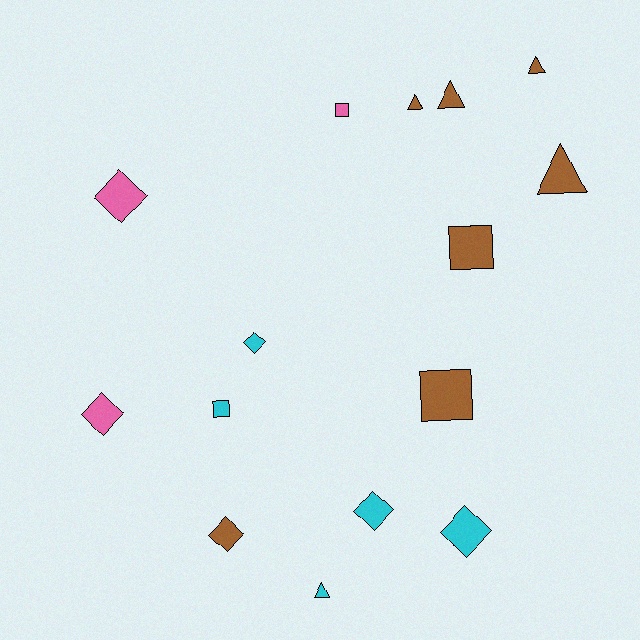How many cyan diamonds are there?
There are 3 cyan diamonds.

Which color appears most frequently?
Brown, with 7 objects.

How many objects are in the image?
There are 15 objects.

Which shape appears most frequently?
Diamond, with 6 objects.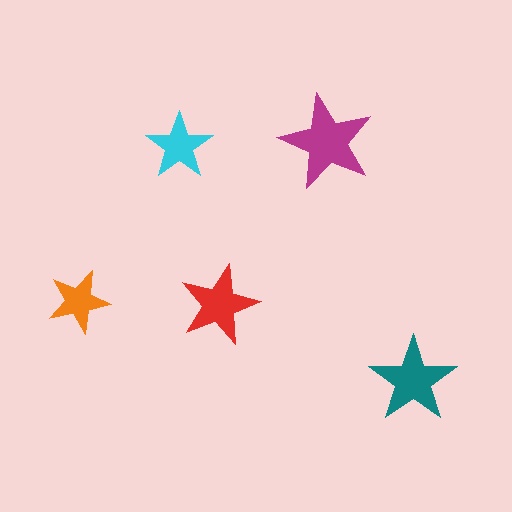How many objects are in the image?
There are 5 objects in the image.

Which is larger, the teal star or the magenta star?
The magenta one.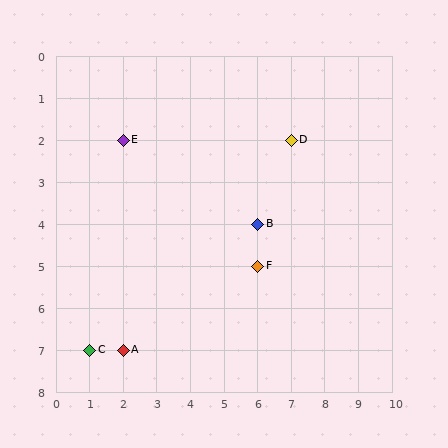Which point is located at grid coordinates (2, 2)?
Point E is at (2, 2).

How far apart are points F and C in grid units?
Points F and C are 5 columns and 2 rows apart (about 5.4 grid units diagonally).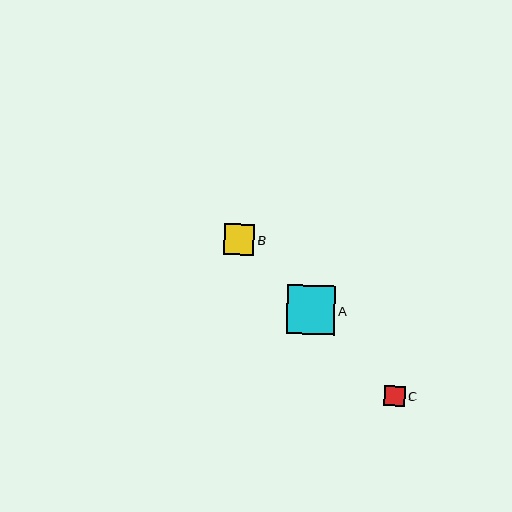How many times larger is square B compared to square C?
Square B is approximately 1.5 times the size of square C.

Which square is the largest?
Square A is the largest with a size of approximately 49 pixels.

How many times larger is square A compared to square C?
Square A is approximately 2.4 times the size of square C.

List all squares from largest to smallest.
From largest to smallest: A, B, C.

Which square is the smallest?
Square C is the smallest with a size of approximately 20 pixels.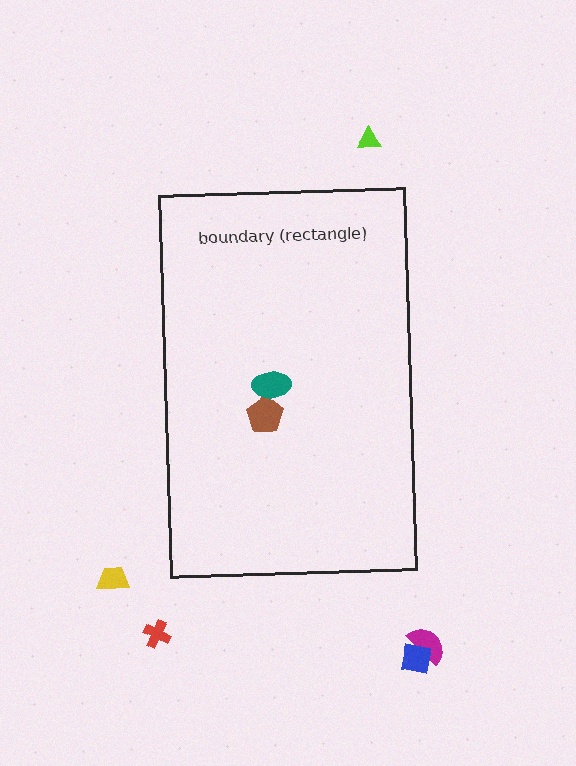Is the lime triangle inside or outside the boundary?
Outside.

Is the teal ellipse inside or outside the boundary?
Inside.